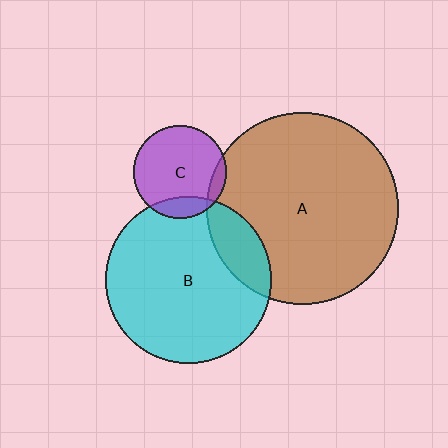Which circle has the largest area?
Circle A (brown).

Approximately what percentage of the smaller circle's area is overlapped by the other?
Approximately 10%.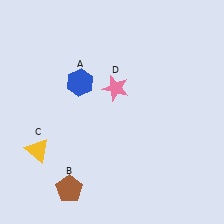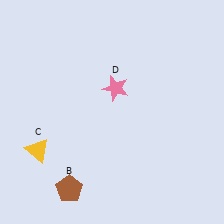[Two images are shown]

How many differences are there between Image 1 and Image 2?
There is 1 difference between the two images.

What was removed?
The blue hexagon (A) was removed in Image 2.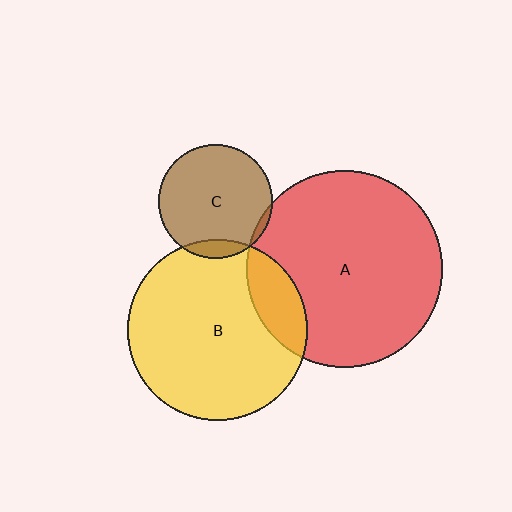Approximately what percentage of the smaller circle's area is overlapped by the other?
Approximately 5%.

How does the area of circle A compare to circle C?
Approximately 3.0 times.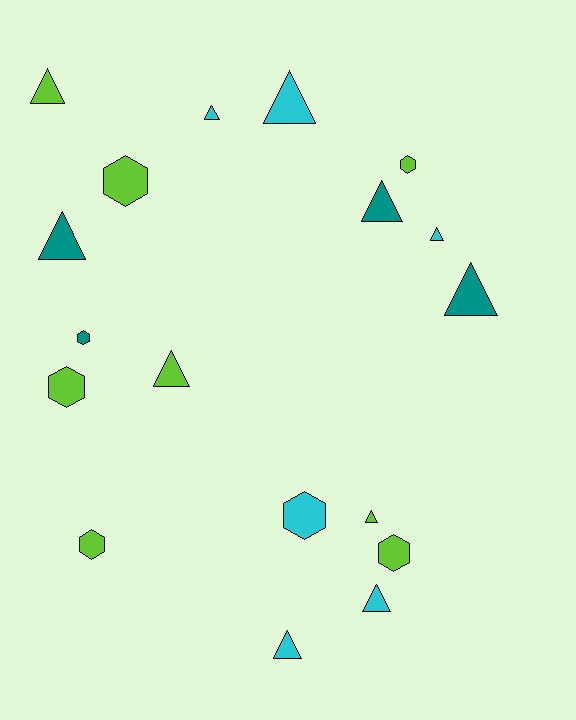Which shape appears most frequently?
Triangle, with 11 objects.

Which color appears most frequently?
Lime, with 8 objects.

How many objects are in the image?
There are 18 objects.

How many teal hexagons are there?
There is 1 teal hexagon.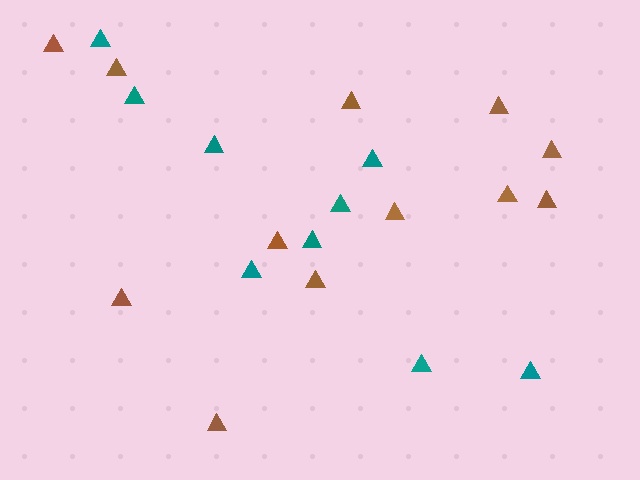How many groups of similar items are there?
There are 2 groups: one group of teal triangles (9) and one group of brown triangles (12).